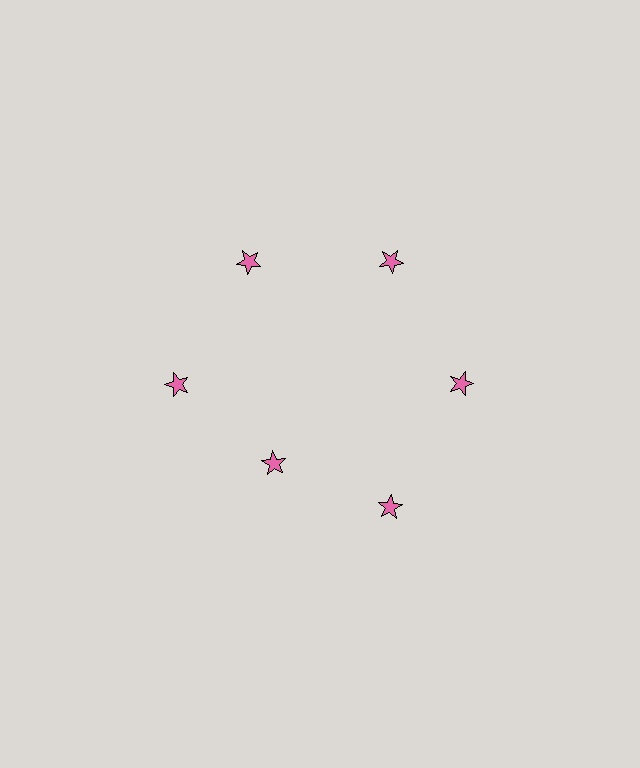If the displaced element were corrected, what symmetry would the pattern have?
It would have 6-fold rotational symmetry — the pattern would map onto itself every 60 degrees.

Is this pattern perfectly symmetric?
No. The 6 pink stars are arranged in a ring, but one element near the 7 o'clock position is pulled inward toward the center, breaking the 6-fold rotational symmetry.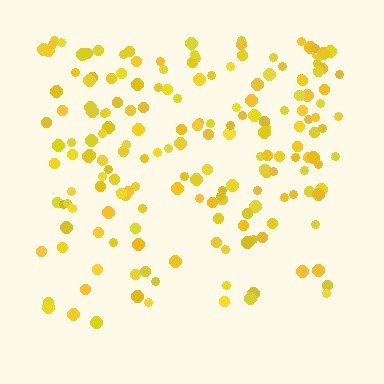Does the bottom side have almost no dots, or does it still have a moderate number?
Still a moderate number, just noticeably fewer than the top.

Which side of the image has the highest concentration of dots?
The top.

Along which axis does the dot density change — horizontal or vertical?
Vertical.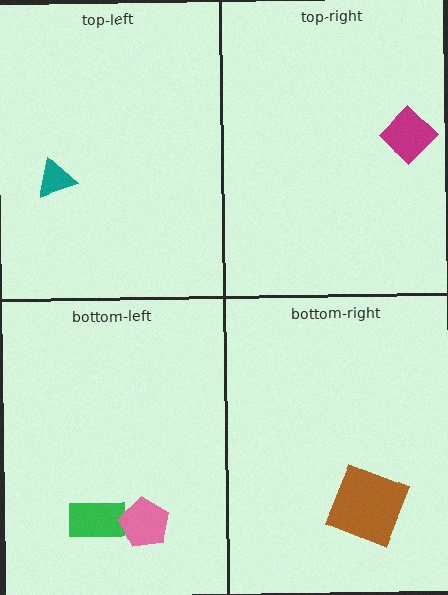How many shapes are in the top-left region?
1.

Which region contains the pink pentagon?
The bottom-left region.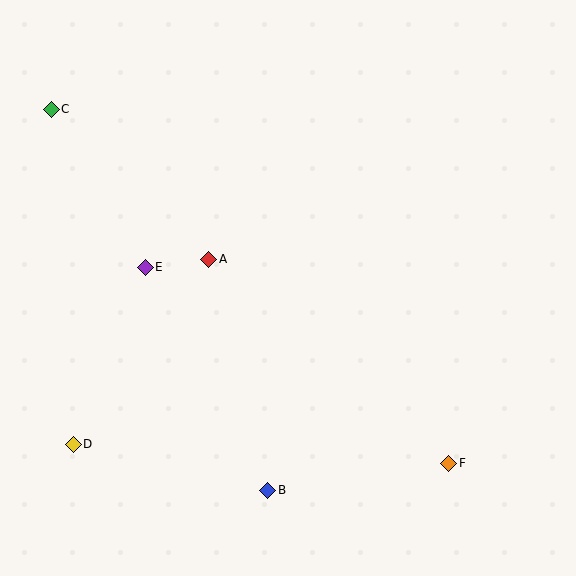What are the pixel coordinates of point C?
Point C is at (51, 109).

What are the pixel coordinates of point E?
Point E is at (145, 267).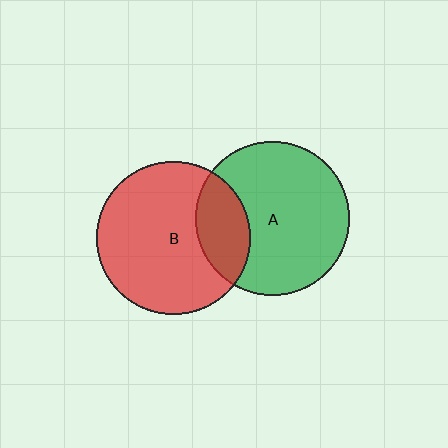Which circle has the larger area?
Circle A (green).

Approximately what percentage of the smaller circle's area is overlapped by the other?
Approximately 25%.